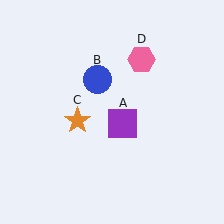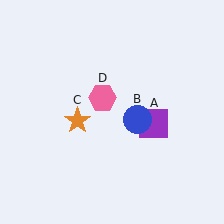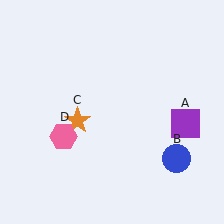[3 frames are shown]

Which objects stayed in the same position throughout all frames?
Orange star (object C) remained stationary.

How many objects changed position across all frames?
3 objects changed position: purple square (object A), blue circle (object B), pink hexagon (object D).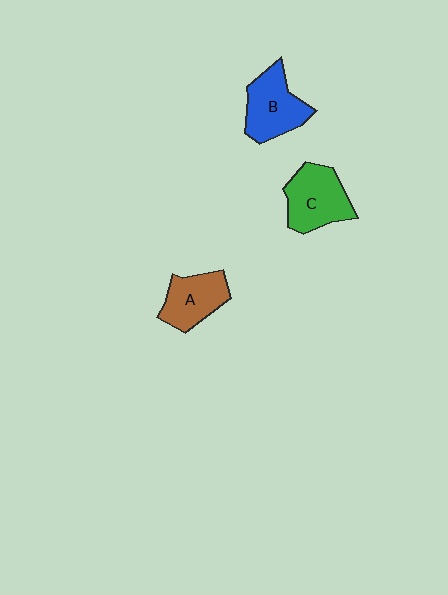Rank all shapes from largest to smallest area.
From largest to smallest: C (green), B (blue), A (brown).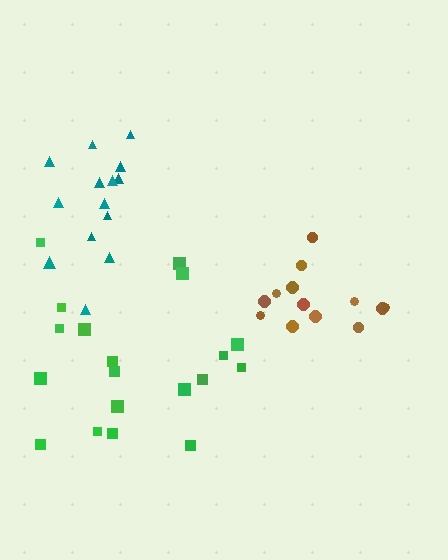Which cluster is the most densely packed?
Brown.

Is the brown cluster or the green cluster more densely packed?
Brown.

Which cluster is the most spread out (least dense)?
Green.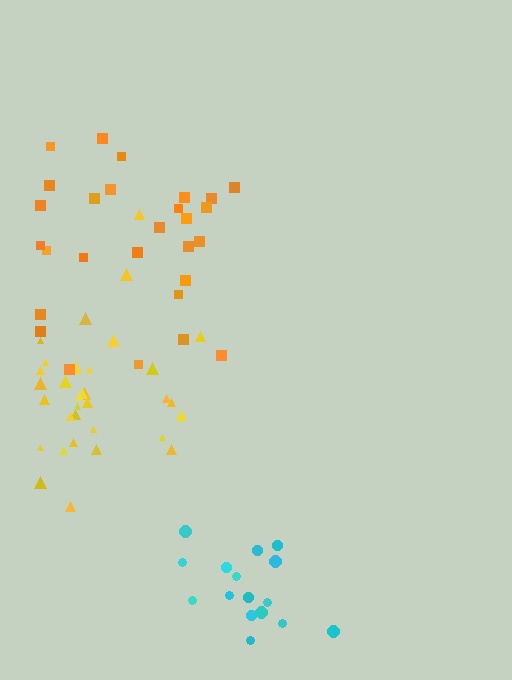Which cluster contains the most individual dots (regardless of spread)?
Yellow (33).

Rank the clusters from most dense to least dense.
yellow, cyan, orange.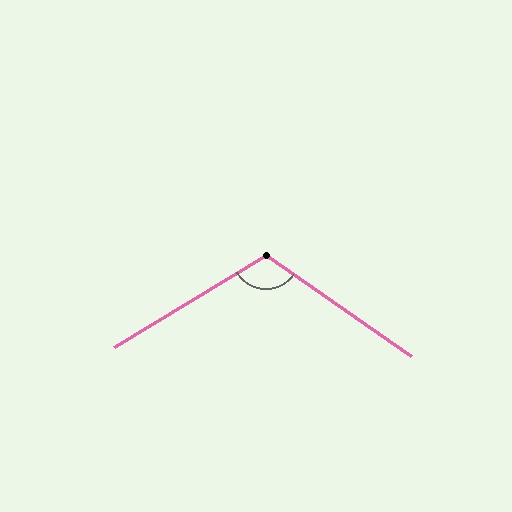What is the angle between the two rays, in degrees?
Approximately 114 degrees.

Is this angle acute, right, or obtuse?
It is obtuse.